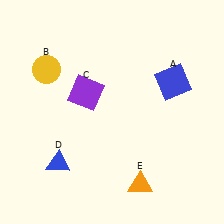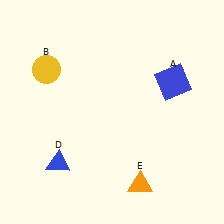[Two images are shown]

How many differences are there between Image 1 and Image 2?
There is 1 difference between the two images.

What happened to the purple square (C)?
The purple square (C) was removed in Image 2. It was in the top-left area of Image 1.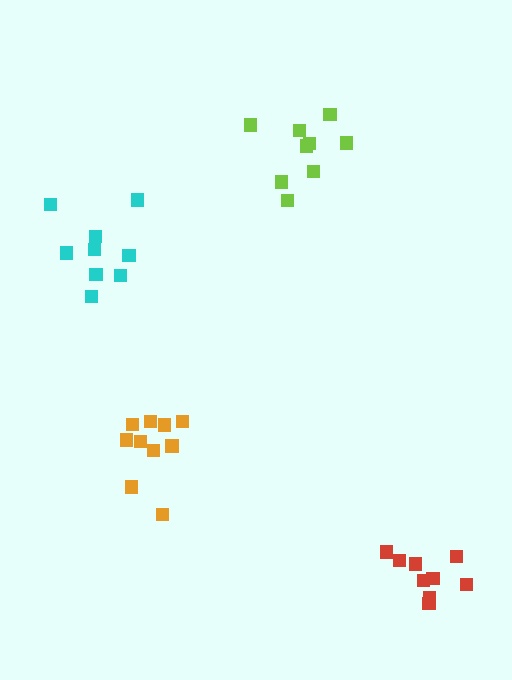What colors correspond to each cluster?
The clusters are colored: red, lime, cyan, orange.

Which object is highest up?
The lime cluster is topmost.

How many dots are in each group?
Group 1: 9 dots, Group 2: 9 dots, Group 3: 9 dots, Group 4: 10 dots (37 total).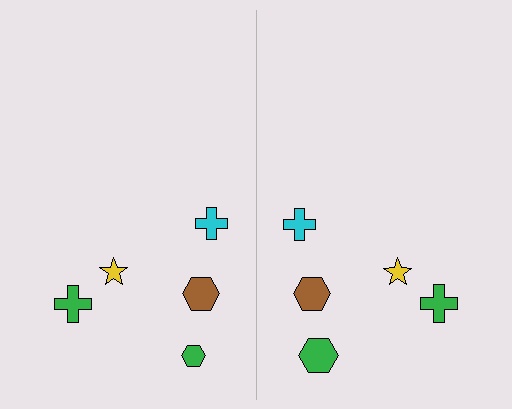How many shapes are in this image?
There are 10 shapes in this image.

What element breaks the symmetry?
The green hexagon on the right side has a different size than its mirror counterpart.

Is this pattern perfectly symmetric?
No, the pattern is not perfectly symmetric. The green hexagon on the right side has a different size than its mirror counterpart.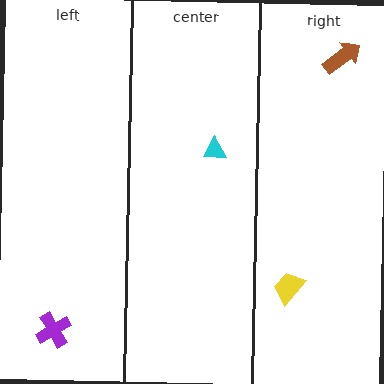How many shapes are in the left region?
1.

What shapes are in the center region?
The cyan triangle.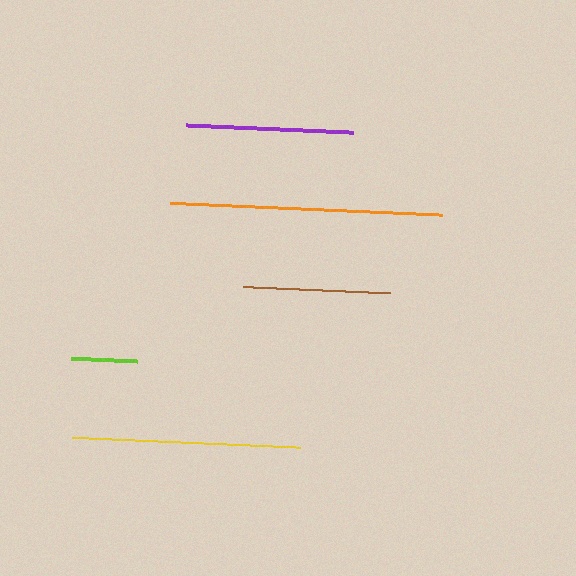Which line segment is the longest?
The orange line is the longest at approximately 273 pixels.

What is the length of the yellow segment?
The yellow segment is approximately 228 pixels long.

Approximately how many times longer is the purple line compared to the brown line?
The purple line is approximately 1.1 times the length of the brown line.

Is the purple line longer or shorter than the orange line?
The orange line is longer than the purple line.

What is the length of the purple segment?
The purple segment is approximately 167 pixels long.